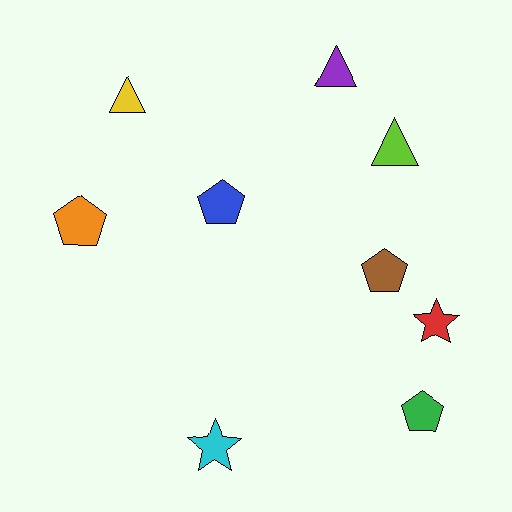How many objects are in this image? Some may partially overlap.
There are 9 objects.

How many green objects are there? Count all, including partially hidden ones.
There is 1 green object.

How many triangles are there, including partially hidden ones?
There are 3 triangles.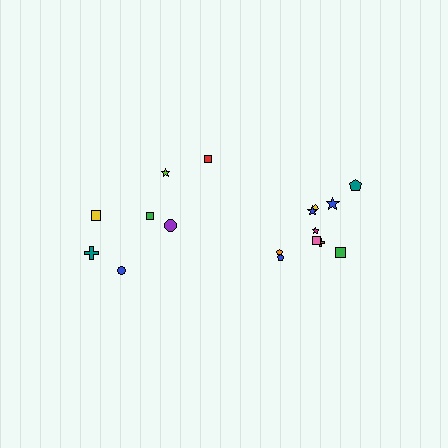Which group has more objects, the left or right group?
The right group.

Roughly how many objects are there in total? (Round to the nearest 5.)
Roughly 15 objects in total.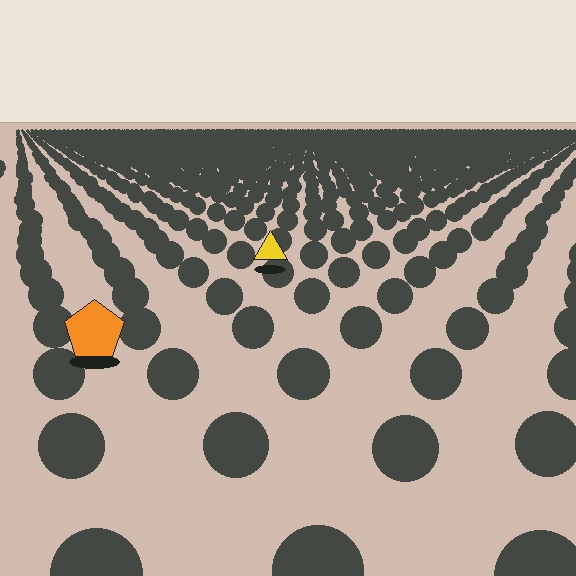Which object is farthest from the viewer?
The yellow triangle is farthest from the viewer. It appears smaller and the ground texture around it is denser.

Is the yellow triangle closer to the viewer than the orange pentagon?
No. The orange pentagon is closer — you can tell from the texture gradient: the ground texture is coarser near it.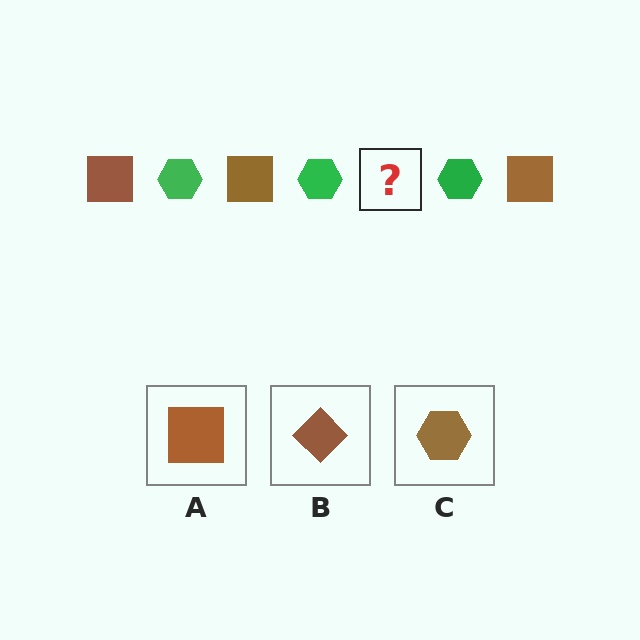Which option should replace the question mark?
Option A.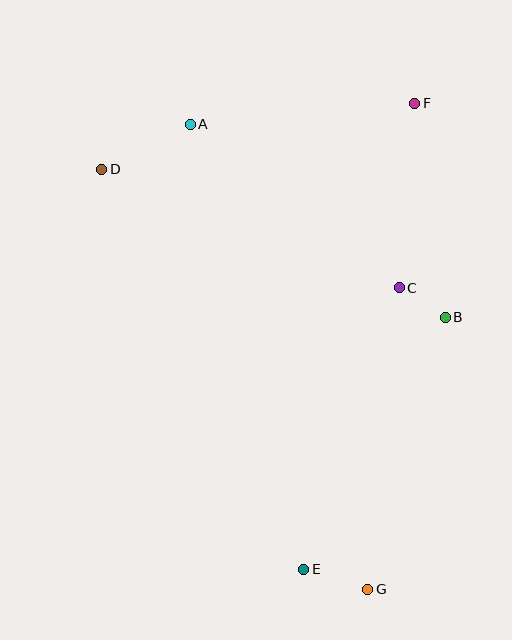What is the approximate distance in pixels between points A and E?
The distance between A and E is approximately 459 pixels.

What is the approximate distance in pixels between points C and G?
The distance between C and G is approximately 303 pixels.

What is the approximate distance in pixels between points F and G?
The distance between F and G is approximately 488 pixels.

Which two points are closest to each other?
Points B and C are closest to each other.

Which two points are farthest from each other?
Points A and G are farthest from each other.